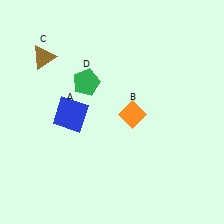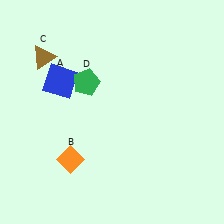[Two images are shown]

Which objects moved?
The objects that moved are: the blue square (A), the orange diamond (B).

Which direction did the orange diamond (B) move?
The orange diamond (B) moved left.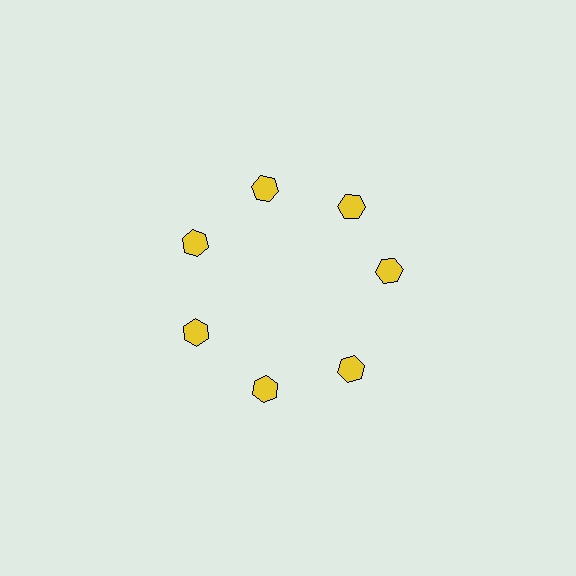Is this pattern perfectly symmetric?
No. The 7 yellow hexagons are arranged in a ring, but one element near the 3 o'clock position is rotated out of alignment along the ring, breaking the 7-fold rotational symmetry.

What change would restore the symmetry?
The symmetry would be restored by rotating it back into even spacing with its neighbors so that all 7 hexagons sit at equal angles and equal distance from the center.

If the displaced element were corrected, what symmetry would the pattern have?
It would have 7-fold rotational symmetry — the pattern would map onto itself every 51 degrees.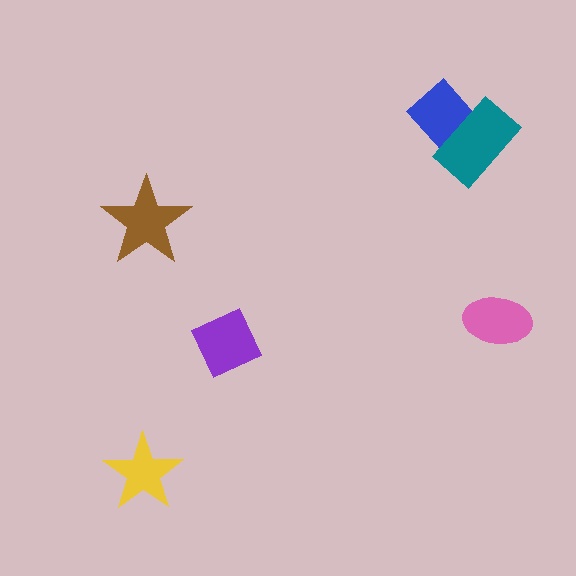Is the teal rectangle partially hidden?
No, no other shape covers it.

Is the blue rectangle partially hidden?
Yes, it is partially covered by another shape.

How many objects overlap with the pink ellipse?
0 objects overlap with the pink ellipse.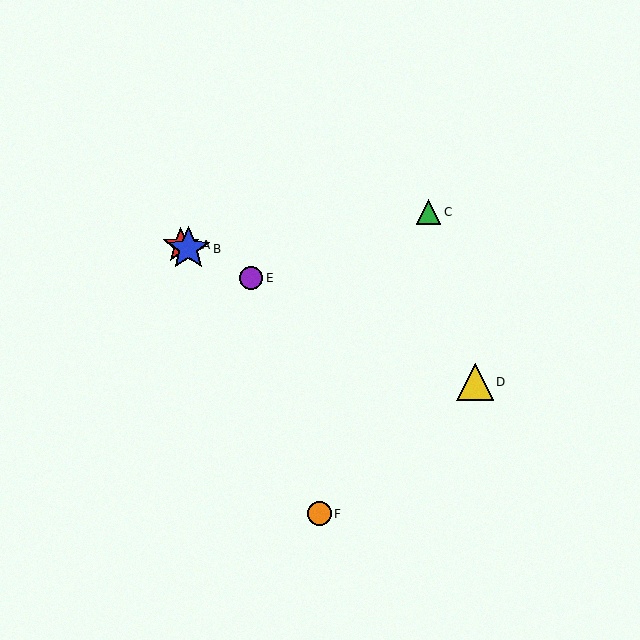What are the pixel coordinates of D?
Object D is at (475, 382).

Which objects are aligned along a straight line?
Objects A, B, D, E are aligned along a straight line.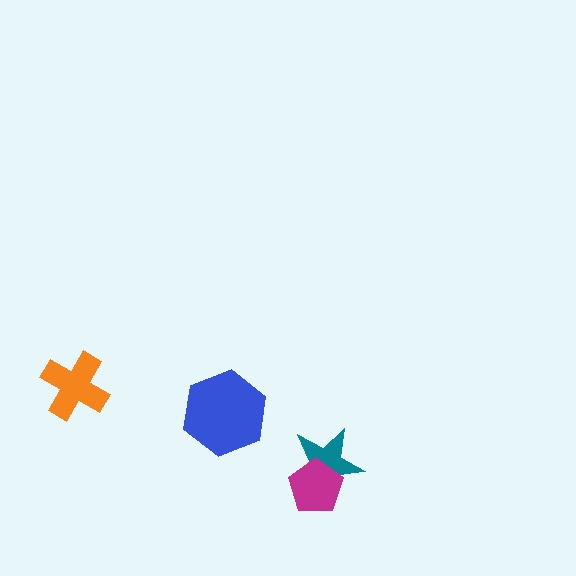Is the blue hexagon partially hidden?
No, no other shape covers it.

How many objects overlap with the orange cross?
0 objects overlap with the orange cross.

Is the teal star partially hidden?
Yes, it is partially covered by another shape.